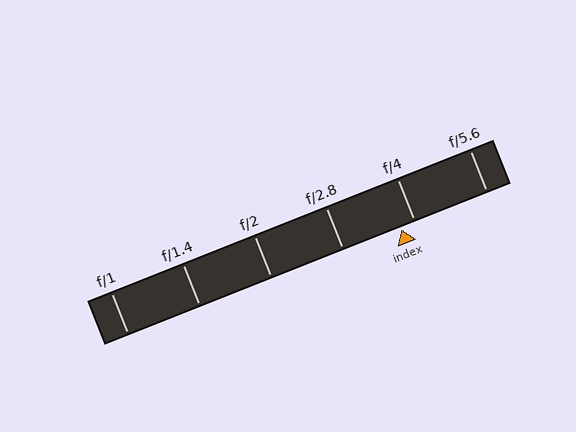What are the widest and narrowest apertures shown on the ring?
The widest aperture shown is f/1 and the narrowest is f/5.6.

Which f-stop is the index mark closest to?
The index mark is closest to f/4.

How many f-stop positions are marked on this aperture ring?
There are 6 f-stop positions marked.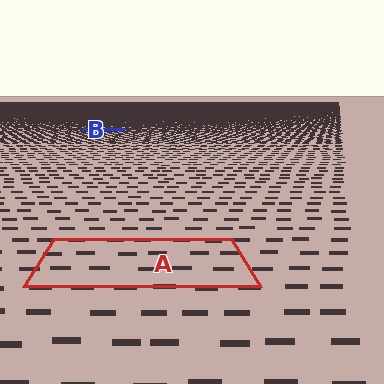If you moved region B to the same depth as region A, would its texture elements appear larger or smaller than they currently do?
They would appear larger. At a closer depth, the same texture elements are projected at a bigger on-screen size.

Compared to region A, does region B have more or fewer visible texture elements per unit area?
Region B has more texture elements per unit area — they are packed more densely because it is farther away.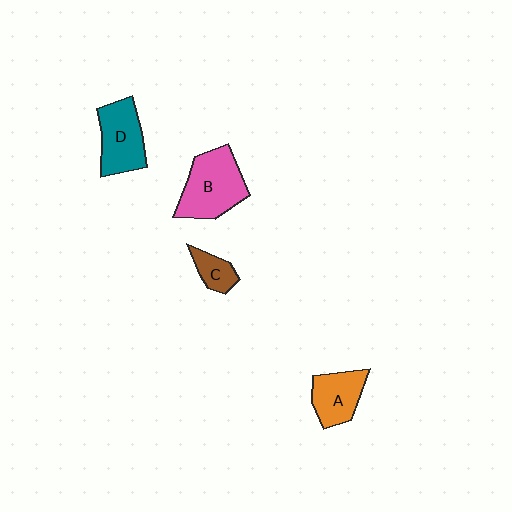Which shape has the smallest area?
Shape C (brown).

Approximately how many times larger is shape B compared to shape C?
Approximately 2.7 times.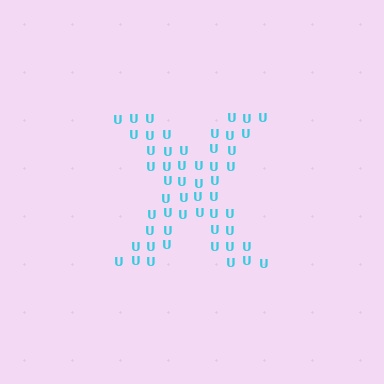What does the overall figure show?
The overall figure shows the letter X.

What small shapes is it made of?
It is made of small letter U's.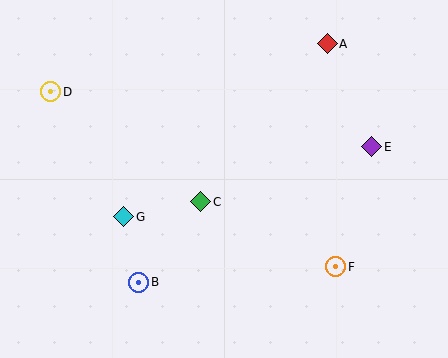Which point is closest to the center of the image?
Point C at (201, 202) is closest to the center.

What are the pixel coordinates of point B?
Point B is at (139, 282).